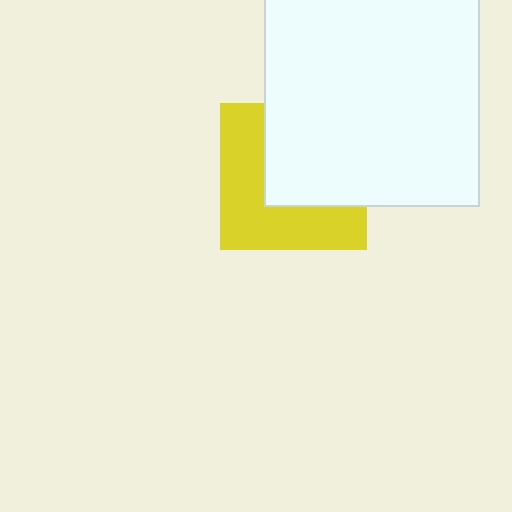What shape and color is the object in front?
The object in front is a white square.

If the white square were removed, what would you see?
You would see the complete yellow square.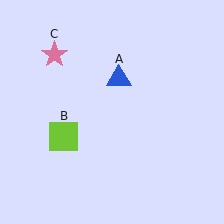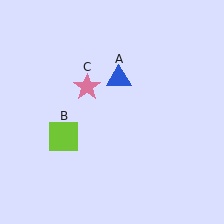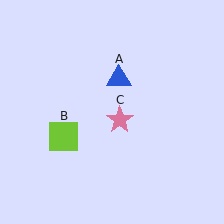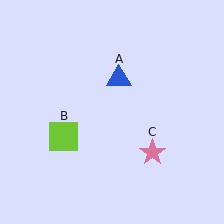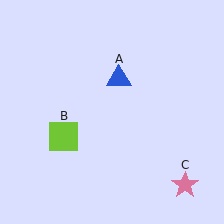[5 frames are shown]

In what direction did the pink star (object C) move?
The pink star (object C) moved down and to the right.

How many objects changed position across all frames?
1 object changed position: pink star (object C).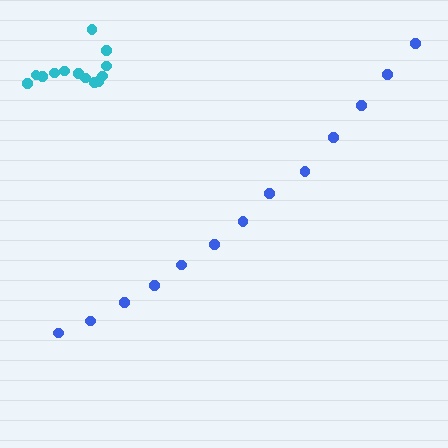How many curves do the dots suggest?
There are 2 distinct paths.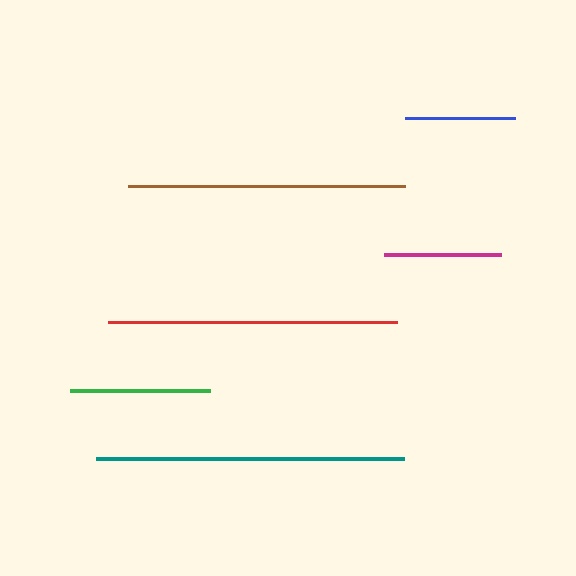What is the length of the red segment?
The red segment is approximately 289 pixels long.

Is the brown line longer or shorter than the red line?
The red line is longer than the brown line.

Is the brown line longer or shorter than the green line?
The brown line is longer than the green line.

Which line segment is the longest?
The teal line is the longest at approximately 308 pixels.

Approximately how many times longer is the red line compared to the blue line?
The red line is approximately 2.6 times the length of the blue line.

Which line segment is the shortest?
The blue line is the shortest at approximately 110 pixels.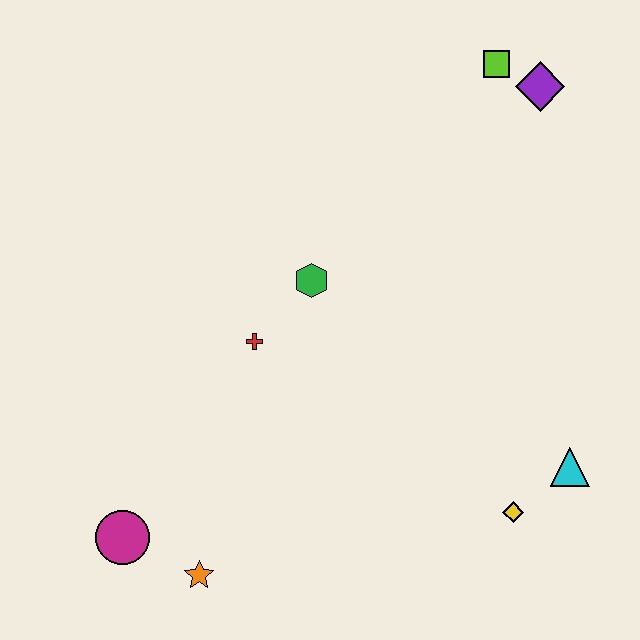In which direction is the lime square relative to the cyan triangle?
The lime square is above the cyan triangle.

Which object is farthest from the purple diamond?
The magenta circle is farthest from the purple diamond.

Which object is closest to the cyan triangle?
The yellow diamond is closest to the cyan triangle.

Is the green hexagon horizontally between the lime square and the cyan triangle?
No